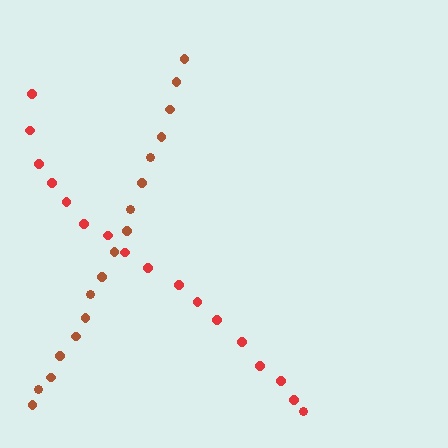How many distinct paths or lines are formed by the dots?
There are 2 distinct paths.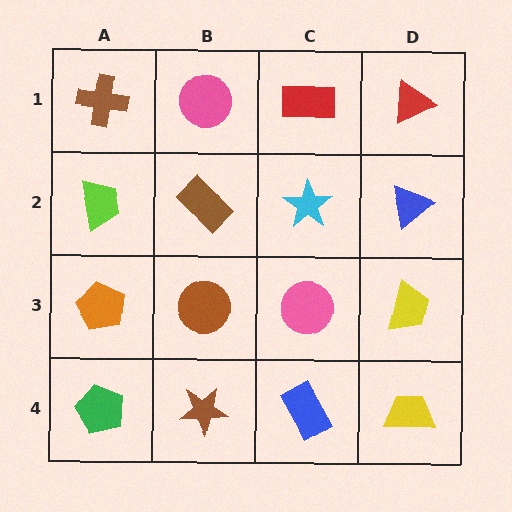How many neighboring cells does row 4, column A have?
2.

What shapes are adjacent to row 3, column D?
A blue triangle (row 2, column D), a yellow trapezoid (row 4, column D), a pink circle (row 3, column C).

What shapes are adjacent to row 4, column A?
An orange pentagon (row 3, column A), a brown star (row 4, column B).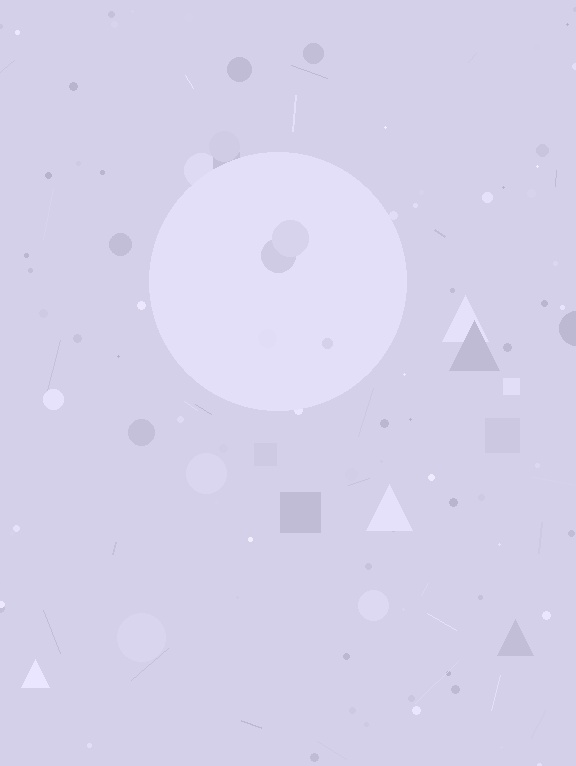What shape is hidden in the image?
A circle is hidden in the image.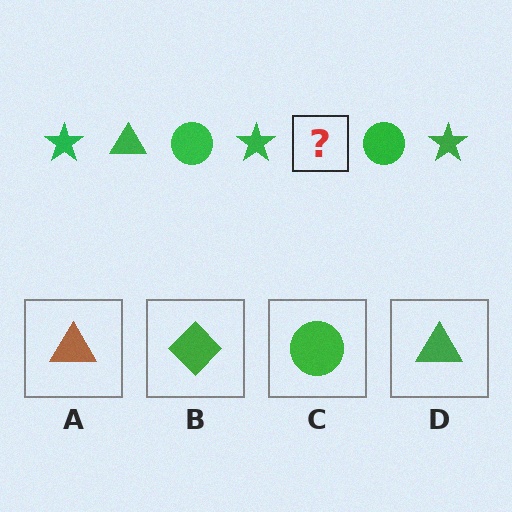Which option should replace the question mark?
Option D.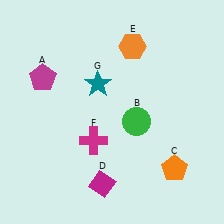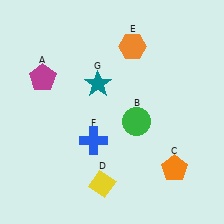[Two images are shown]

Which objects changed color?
D changed from magenta to yellow. F changed from magenta to blue.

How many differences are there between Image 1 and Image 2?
There are 2 differences between the two images.